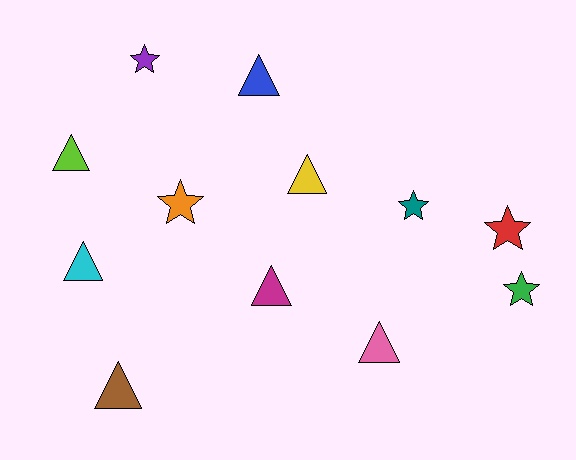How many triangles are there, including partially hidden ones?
There are 7 triangles.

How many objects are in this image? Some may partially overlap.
There are 12 objects.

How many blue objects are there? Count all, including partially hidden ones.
There is 1 blue object.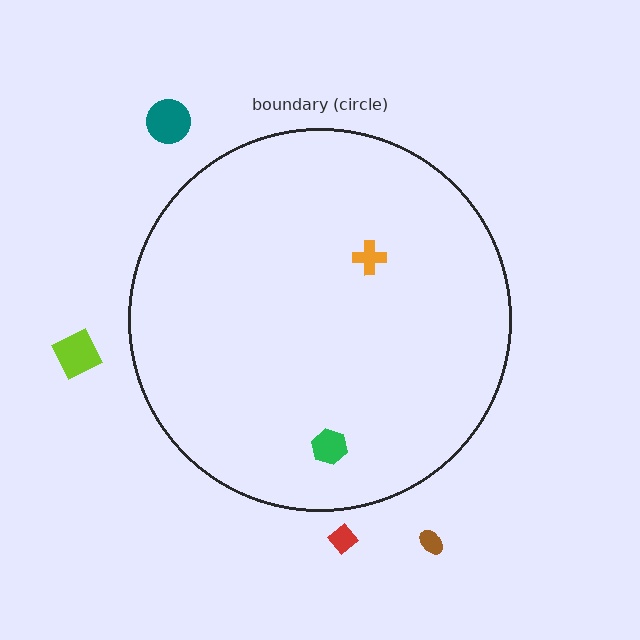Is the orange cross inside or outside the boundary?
Inside.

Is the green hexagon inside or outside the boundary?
Inside.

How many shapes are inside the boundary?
2 inside, 4 outside.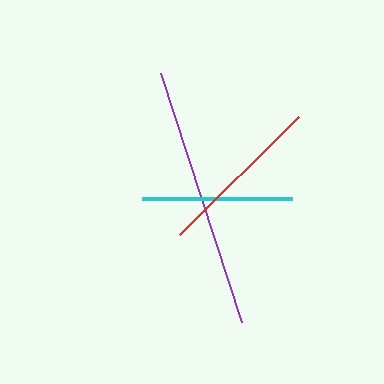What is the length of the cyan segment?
The cyan segment is approximately 150 pixels long.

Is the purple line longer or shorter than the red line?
The purple line is longer than the red line.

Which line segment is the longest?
The purple line is the longest at approximately 261 pixels.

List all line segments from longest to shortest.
From longest to shortest: purple, red, cyan.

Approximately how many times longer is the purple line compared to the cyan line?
The purple line is approximately 1.7 times the length of the cyan line.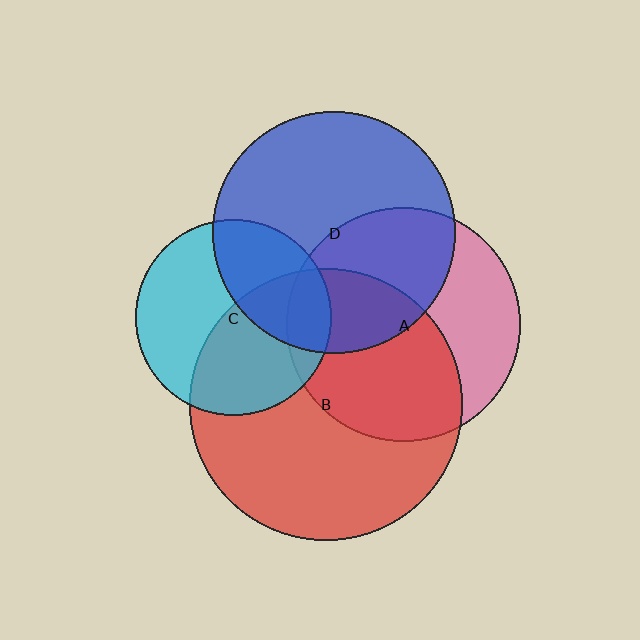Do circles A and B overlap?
Yes.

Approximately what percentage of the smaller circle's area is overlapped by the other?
Approximately 55%.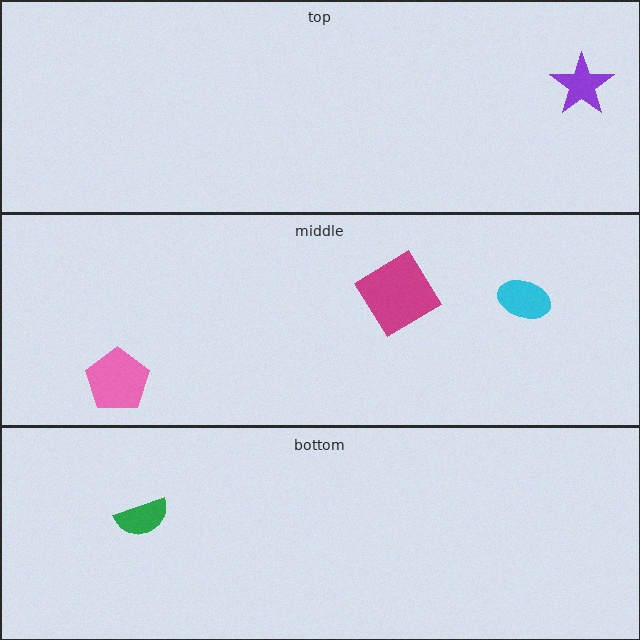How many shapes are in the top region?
1.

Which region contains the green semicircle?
The bottom region.